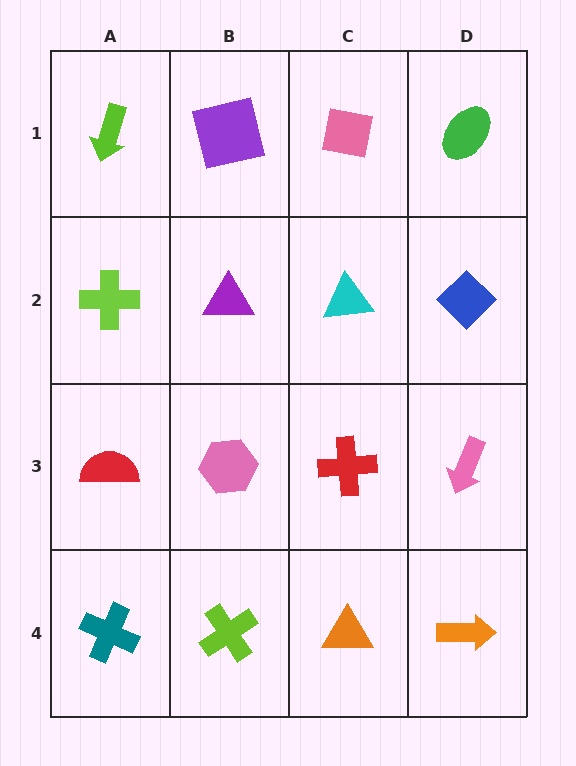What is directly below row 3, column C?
An orange triangle.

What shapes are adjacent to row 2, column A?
A lime arrow (row 1, column A), a red semicircle (row 3, column A), a purple triangle (row 2, column B).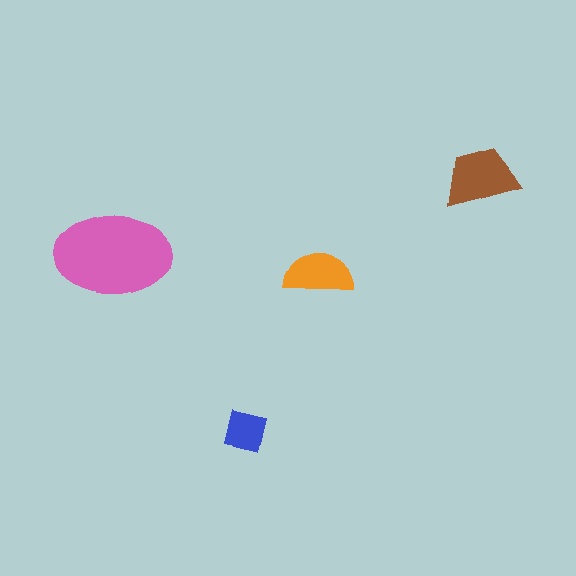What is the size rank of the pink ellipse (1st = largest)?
1st.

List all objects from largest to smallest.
The pink ellipse, the brown trapezoid, the orange semicircle, the blue square.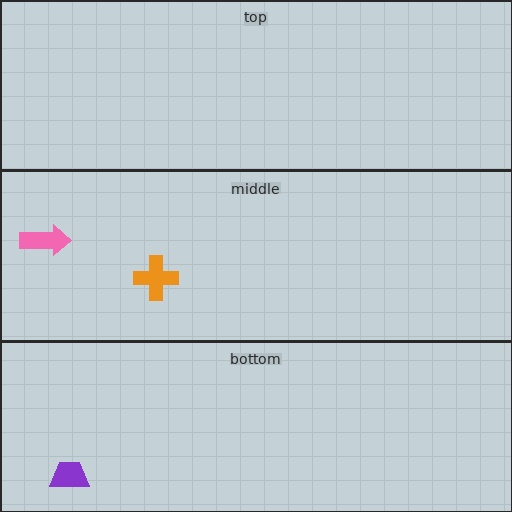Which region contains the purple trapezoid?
The bottom region.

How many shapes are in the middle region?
2.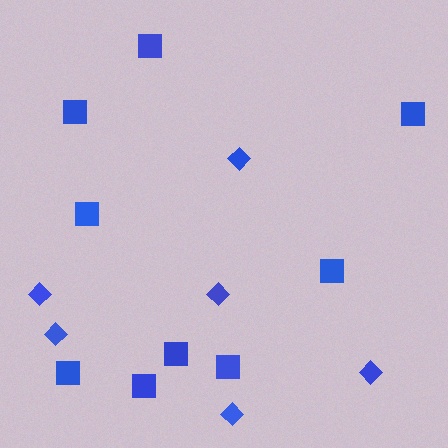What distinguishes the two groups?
There are 2 groups: one group of squares (9) and one group of diamonds (6).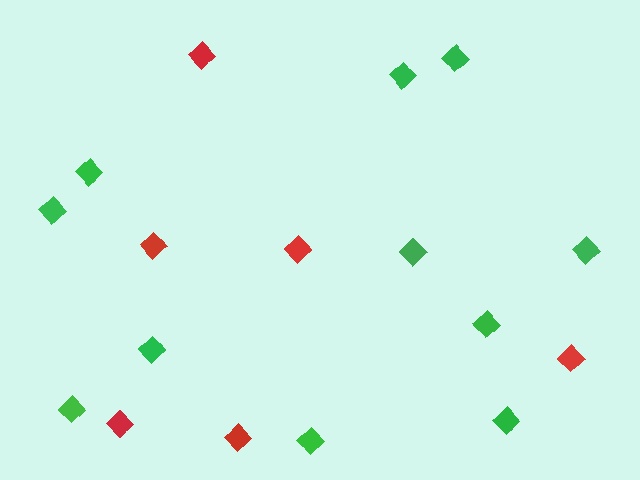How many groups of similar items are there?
There are 2 groups: one group of red diamonds (6) and one group of green diamonds (11).